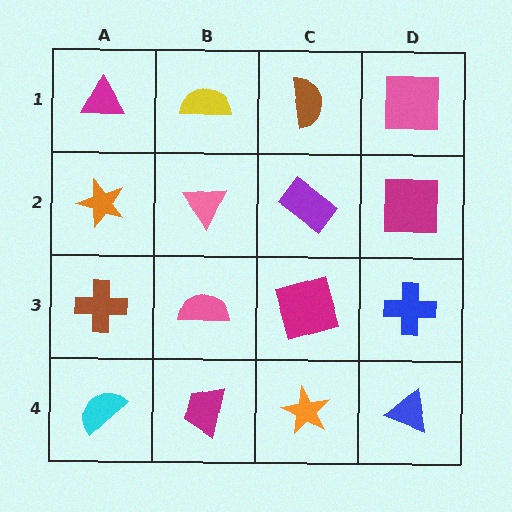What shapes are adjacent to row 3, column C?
A purple rectangle (row 2, column C), an orange star (row 4, column C), a pink semicircle (row 3, column B), a blue cross (row 3, column D).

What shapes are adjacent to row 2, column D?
A pink square (row 1, column D), a blue cross (row 3, column D), a purple rectangle (row 2, column C).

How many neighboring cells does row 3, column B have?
4.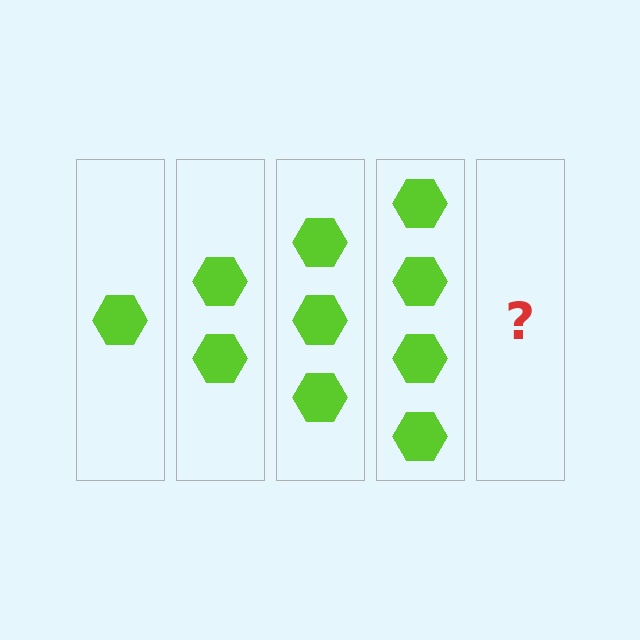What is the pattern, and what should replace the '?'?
The pattern is that each step adds one more hexagon. The '?' should be 5 hexagons.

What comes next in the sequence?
The next element should be 5 hexagons.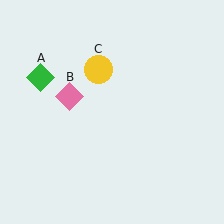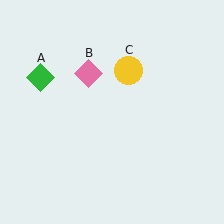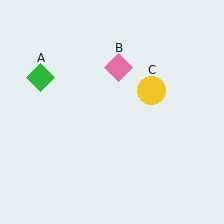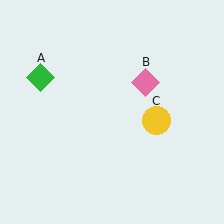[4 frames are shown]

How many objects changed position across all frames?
2 objects changed position: pink diamond (object B), yellow circle (object C).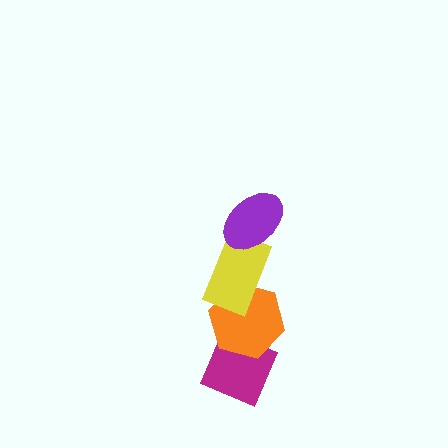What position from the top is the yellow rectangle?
The yellow rectangle is 2nd from the top.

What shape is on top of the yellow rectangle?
The purple ellipse is on top of the yellow rectangle.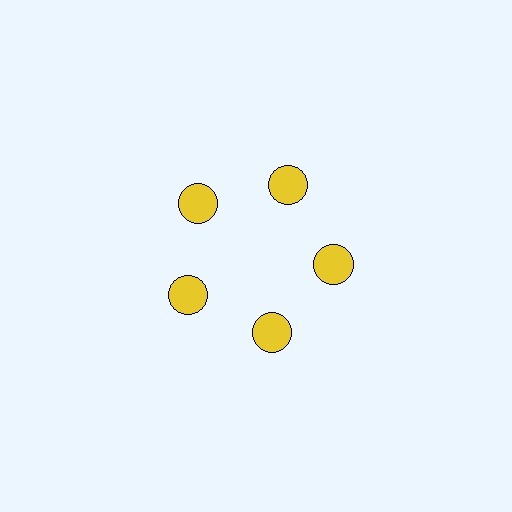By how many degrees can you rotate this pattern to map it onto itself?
The pattern maps onto itself every 72 degrees of rotation.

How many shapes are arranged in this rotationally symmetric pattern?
There are 5 shapes, arranged in 5 groups of 1.